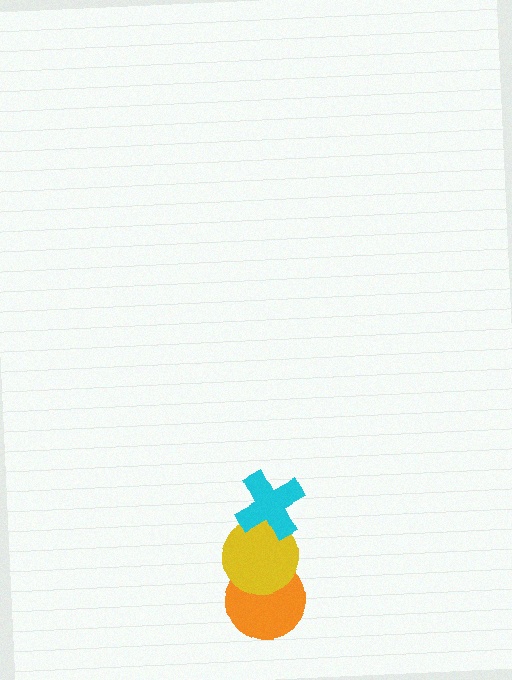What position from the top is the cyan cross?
The cyan cross is 1st from the top.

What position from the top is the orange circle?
The orange circle is 3rd from the top.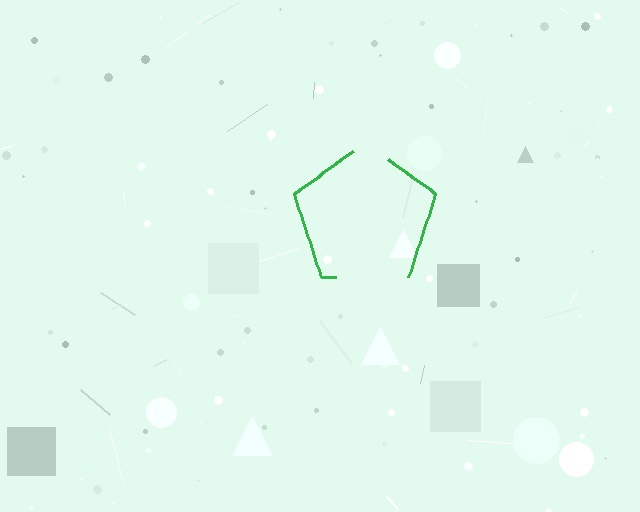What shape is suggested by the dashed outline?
The dashed outline suggests a pentagon.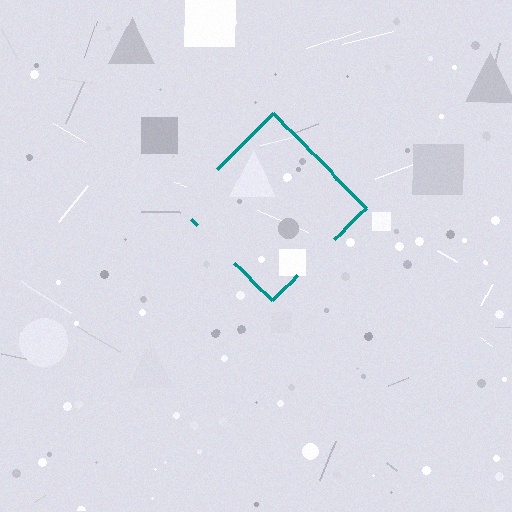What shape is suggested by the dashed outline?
The dashed outline suggests a diamond.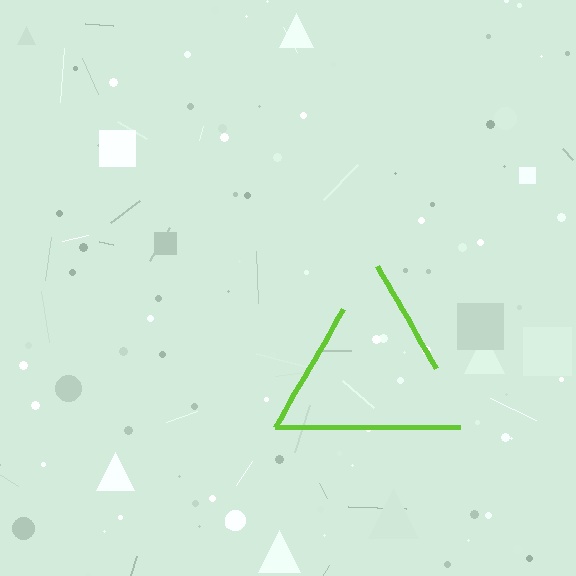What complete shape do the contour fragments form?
The contour fragments form a triangle.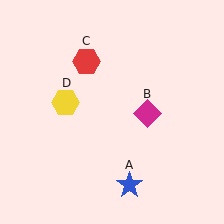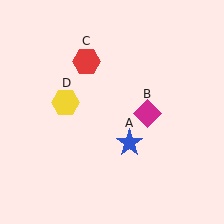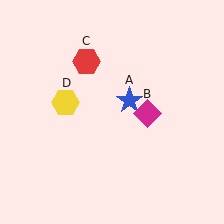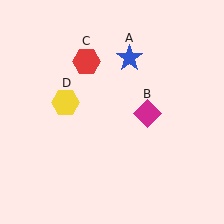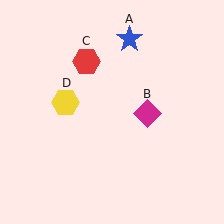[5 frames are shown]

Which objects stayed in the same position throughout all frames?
Magenta diamond (object B) and red hexagon (object C) and yellow hexagon (object D) remained stationary.